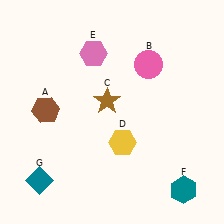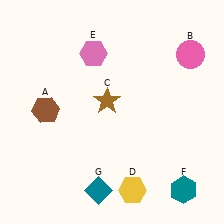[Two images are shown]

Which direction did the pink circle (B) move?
The pink circle (B) moved right.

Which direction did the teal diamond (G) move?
The teal diamond (G) moved right.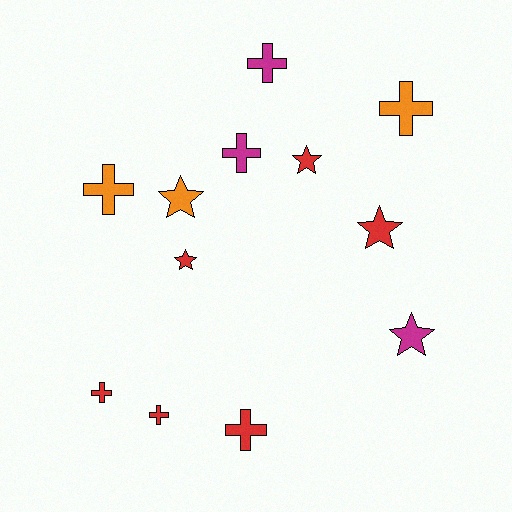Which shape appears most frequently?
Cross, with 7 objects.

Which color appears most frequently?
Red, with 6 objects.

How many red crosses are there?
There are 3 red crosses.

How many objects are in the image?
There are 12 objects.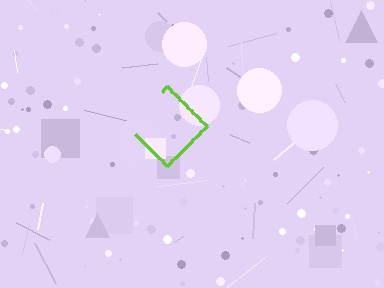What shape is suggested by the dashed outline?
The dashed outline suggests a diamond.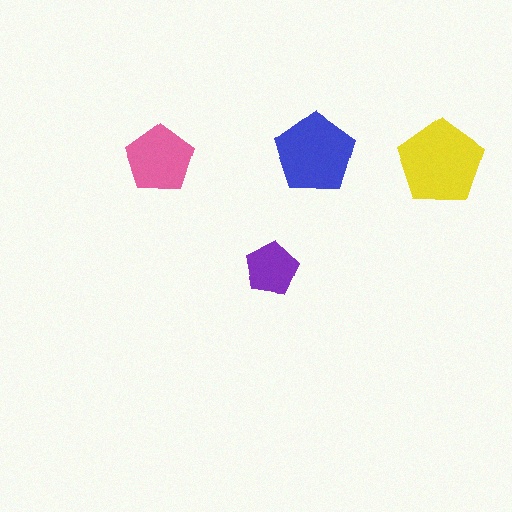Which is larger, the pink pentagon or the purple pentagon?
The pink one.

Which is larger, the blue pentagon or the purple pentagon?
The blue one.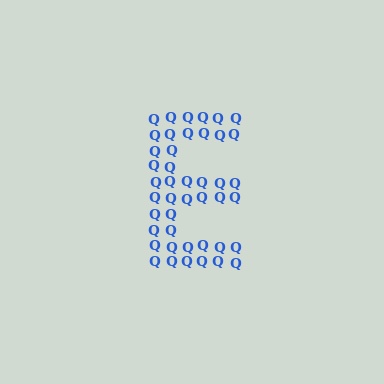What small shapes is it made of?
It is made of small letter Q's.